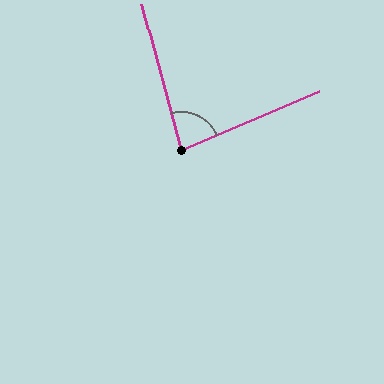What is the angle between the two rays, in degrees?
Approximately 82 degrees.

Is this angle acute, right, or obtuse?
It is acute.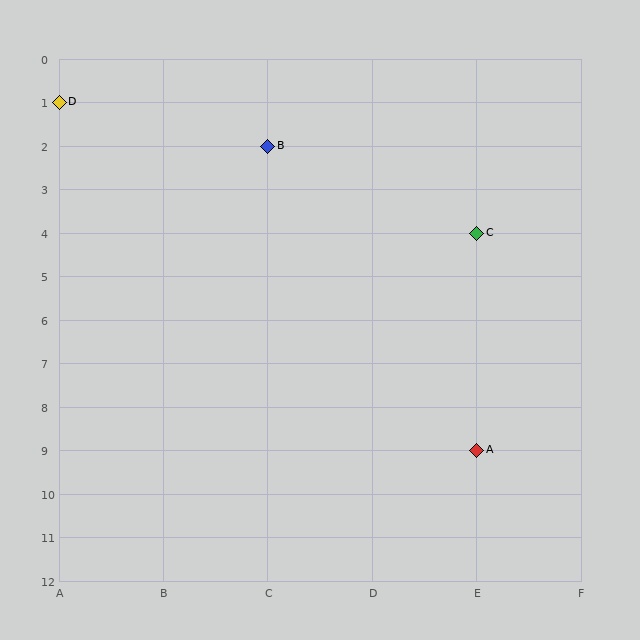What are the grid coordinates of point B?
Point B is at grid coordinates (C, 2).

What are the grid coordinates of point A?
Point A is at grid coordinates (E, 9).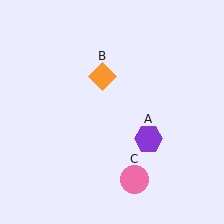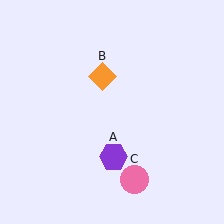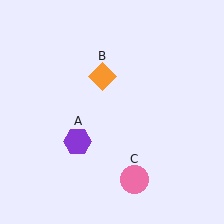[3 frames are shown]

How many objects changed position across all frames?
1 object changed position: purple hexagon (object A).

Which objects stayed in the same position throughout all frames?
Orange diamond (object B) and pink circle (object C) remained stationary.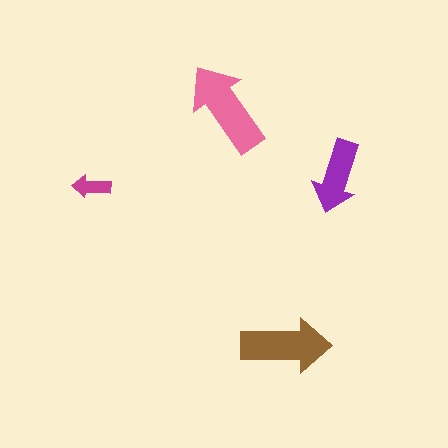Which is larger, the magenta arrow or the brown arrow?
The brown one.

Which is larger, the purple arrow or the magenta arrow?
The purple one.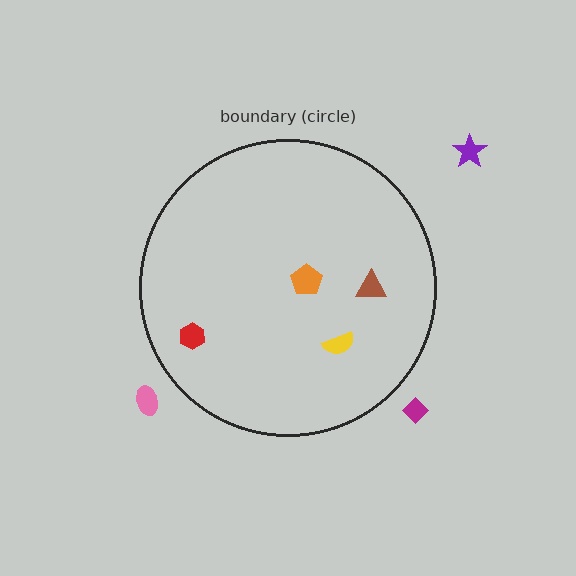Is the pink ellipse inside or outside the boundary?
Outside.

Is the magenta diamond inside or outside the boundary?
Outside.